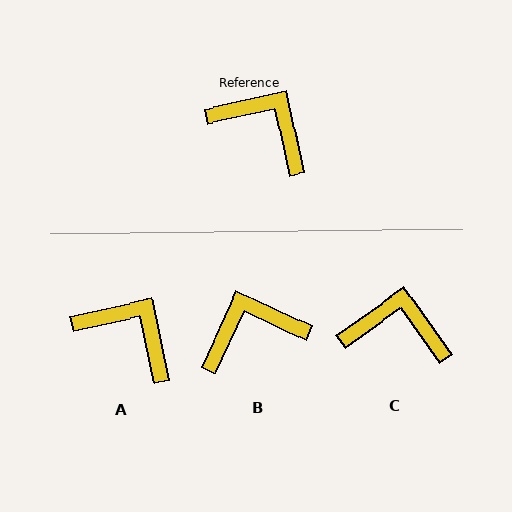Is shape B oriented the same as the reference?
No, it is off by about 53 degrees.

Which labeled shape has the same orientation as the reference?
A.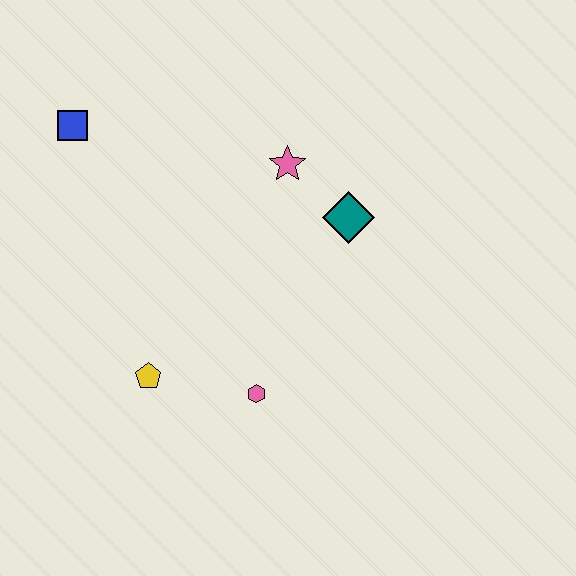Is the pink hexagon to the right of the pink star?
No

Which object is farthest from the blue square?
The pink hexagon is farthest from the blue square.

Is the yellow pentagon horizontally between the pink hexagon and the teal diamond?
No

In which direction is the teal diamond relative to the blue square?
The teal diamond is to the right of the blue square.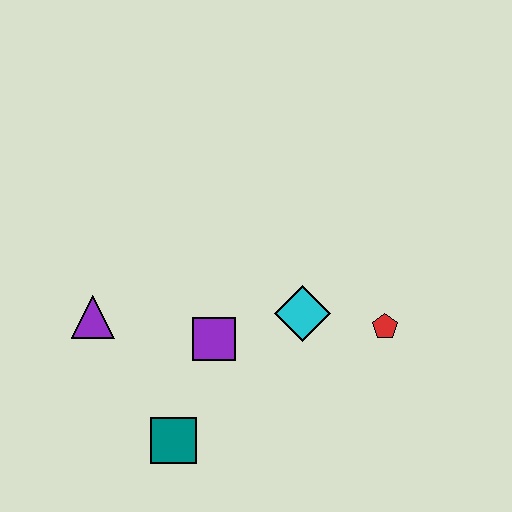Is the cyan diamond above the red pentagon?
Yes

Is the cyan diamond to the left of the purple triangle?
No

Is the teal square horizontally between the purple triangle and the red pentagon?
Yes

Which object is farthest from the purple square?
The red pentagon is farthest from the purple square.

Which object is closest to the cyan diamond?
The red pentagon is closest to the cyan diamond.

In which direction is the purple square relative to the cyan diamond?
The purple square is to the left of the cyan diamond.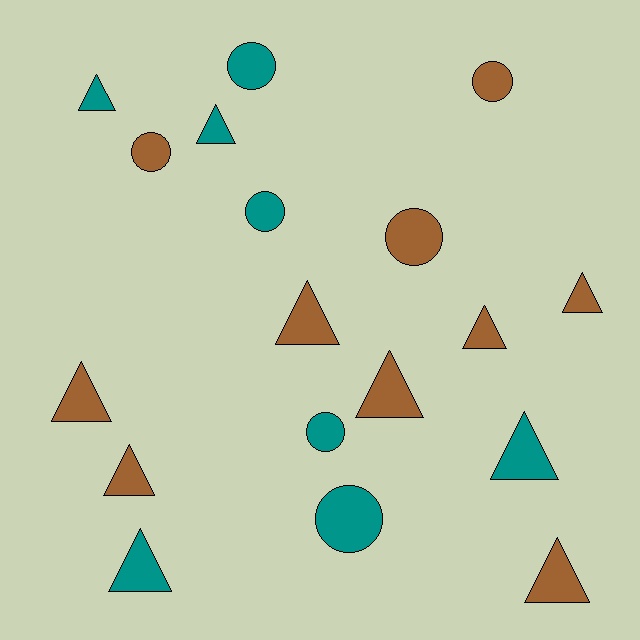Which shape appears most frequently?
Triangle, with 11 objects.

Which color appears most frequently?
Brown, with 10 objects.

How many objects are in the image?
There are 18 objects.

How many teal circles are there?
There are 4 teal circles.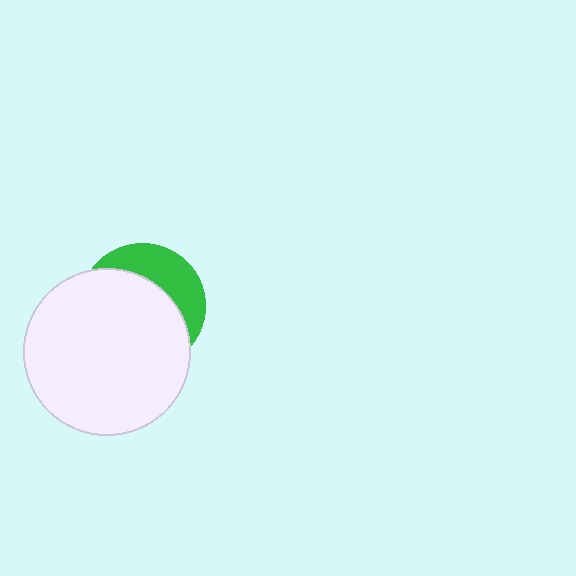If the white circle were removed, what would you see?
You would see the complete green circle.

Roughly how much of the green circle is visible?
A small part of it is visible (roughly 33%).